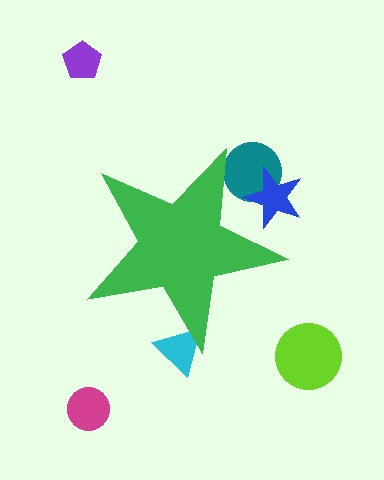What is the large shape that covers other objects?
A green star.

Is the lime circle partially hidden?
No, the lime circle is fully visible.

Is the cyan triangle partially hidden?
Yes, the cyan triangle is partially hidden behind the green star.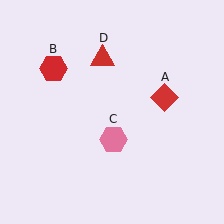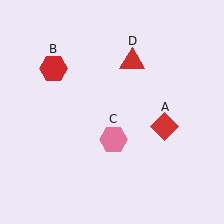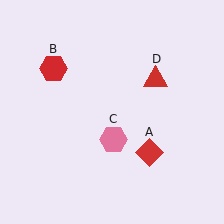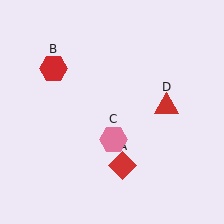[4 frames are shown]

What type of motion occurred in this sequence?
The red diamond (object A), red triangle (object D) rotated clockwise around the center of the scene.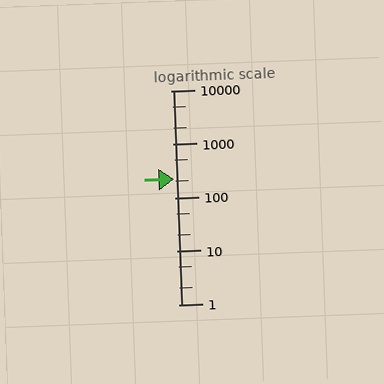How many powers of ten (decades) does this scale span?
The scale spans 4 decades, from 1 to 10000.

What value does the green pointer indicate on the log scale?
The pointer indicates approximately 220.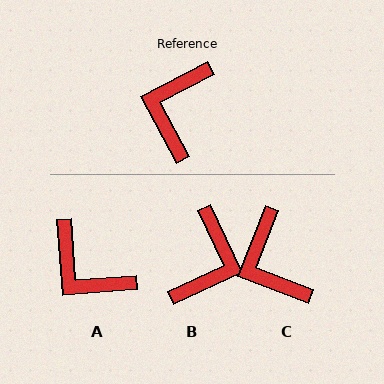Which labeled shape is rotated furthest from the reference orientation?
B, about 177 degrees away.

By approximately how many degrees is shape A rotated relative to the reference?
Approximately 66 degrees counter-clockwise.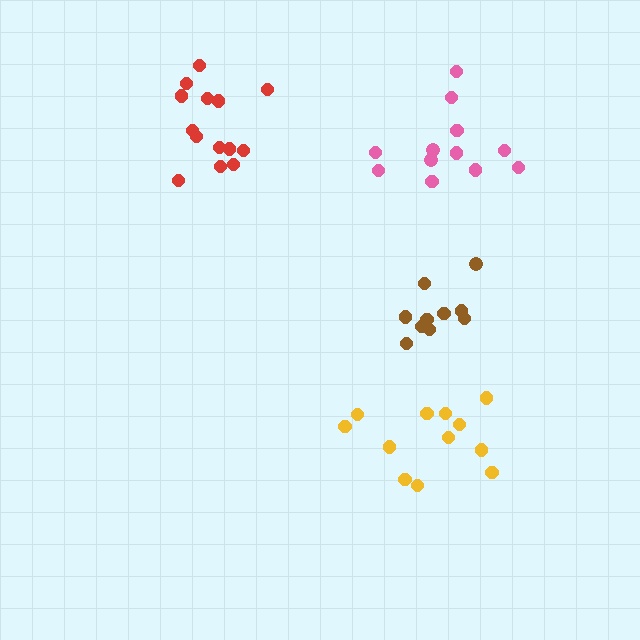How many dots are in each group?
Group 1: 12 dots, Group 2: 12 dots, Group 3: 10 dots, Group 4: 14 dots (48 total).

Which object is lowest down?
The yellow cluster is bottommost.